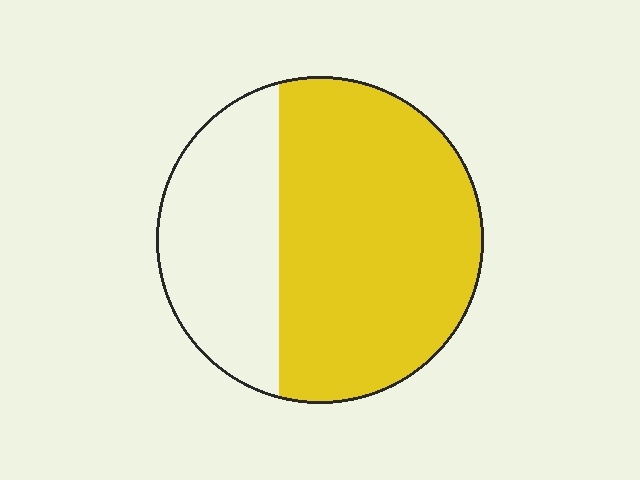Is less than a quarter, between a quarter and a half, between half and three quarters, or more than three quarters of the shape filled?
Between half and three quarters.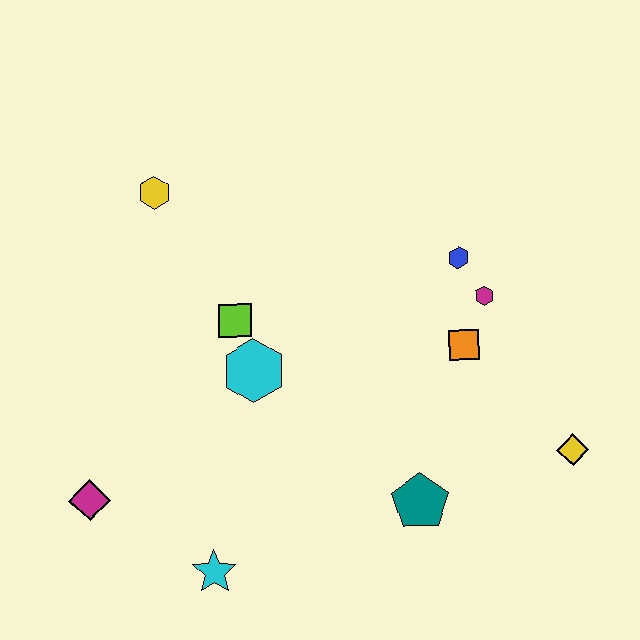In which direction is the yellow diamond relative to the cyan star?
The yellow diamond is to the right of the cyan star.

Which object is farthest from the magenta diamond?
The yellow diamond is farthest from the magenta diamond.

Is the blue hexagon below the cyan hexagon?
No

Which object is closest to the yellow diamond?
The orange square is closest to the yellow diamond.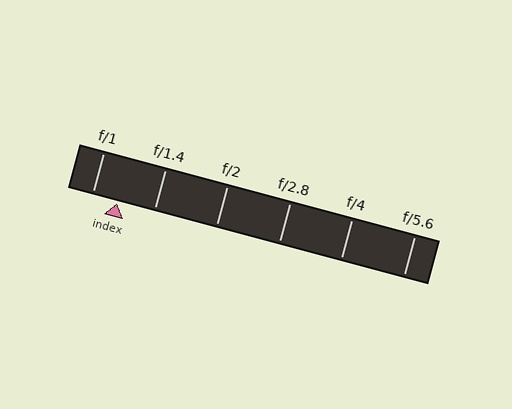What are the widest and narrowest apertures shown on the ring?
The widest aperture shown is f/1 and the narrowest is f/5.6.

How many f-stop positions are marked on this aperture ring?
There are 6 f-stop positions marked.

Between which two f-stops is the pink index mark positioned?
The index mark is between f/1 and f/1.4.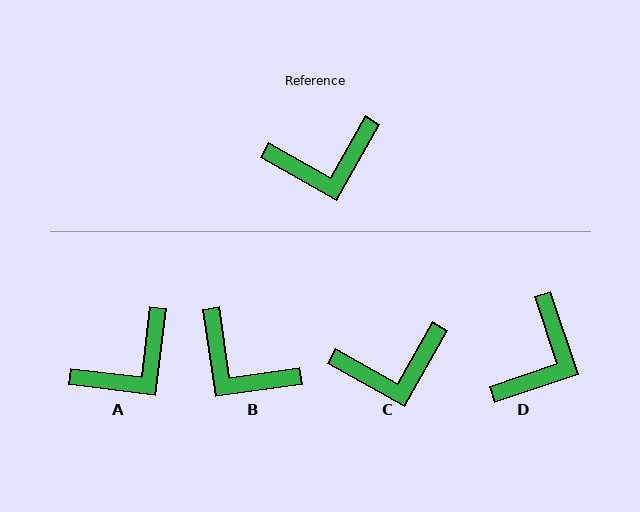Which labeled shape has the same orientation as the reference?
C.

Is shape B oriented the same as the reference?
No, it is off by about 52 degrees.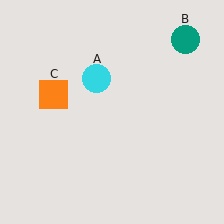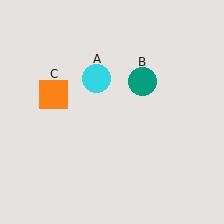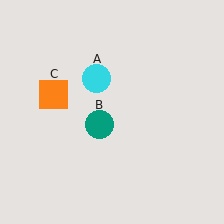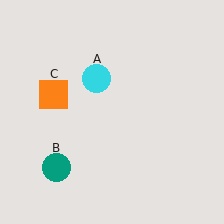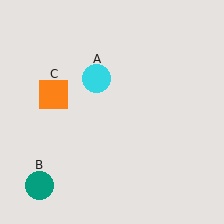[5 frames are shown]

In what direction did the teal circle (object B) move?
The teal circle (object B) moved down and to the left.